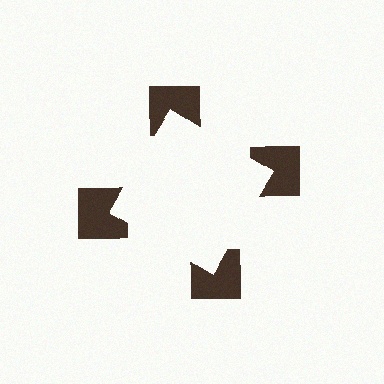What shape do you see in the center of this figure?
An illusory square — its edges are inferred from the aligned wedge cuts in the notched squares, not physically drawn.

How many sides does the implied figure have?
4 sides.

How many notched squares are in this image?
There are 4 — one at each vertex of the illusory square.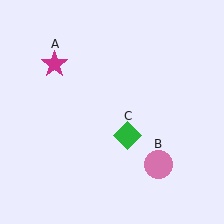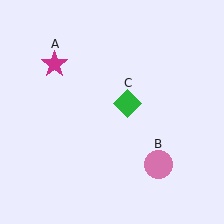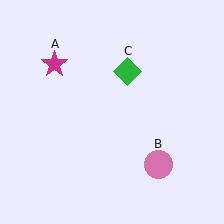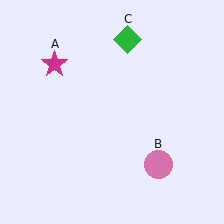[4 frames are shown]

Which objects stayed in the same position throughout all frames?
Magenta star (object A) and pink circle (object B) remained stationary.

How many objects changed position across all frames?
1 object changed position: green diamond (object C).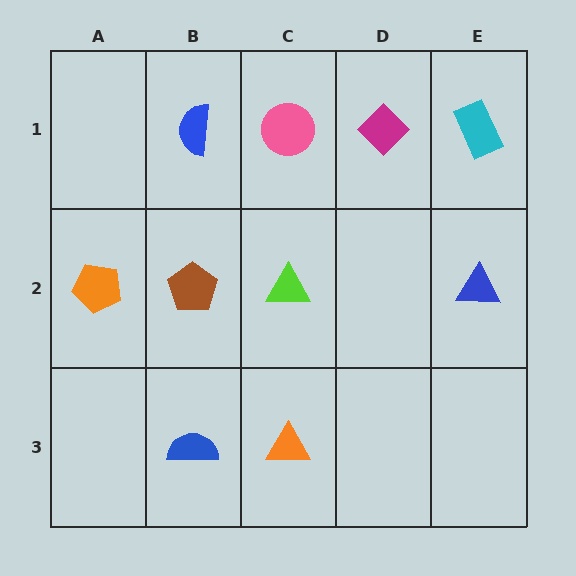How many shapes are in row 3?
2 shapes.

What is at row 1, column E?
A cyan rectangle.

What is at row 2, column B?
A brown pentagon.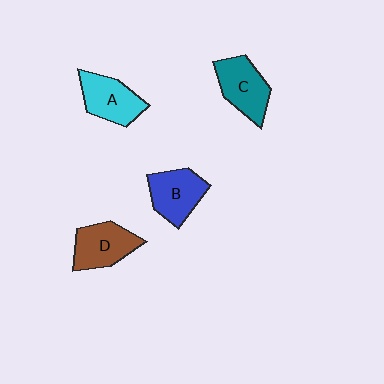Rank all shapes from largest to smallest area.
From largest to smallest: D (brown), B (blue), C (teal), A (cyan).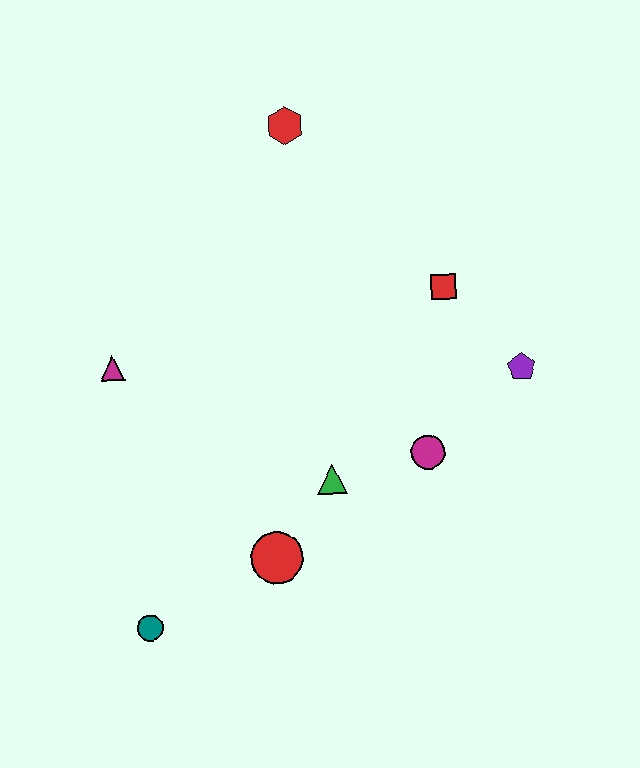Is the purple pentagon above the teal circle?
Yes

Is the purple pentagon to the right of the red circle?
Yes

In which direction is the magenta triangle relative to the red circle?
The magenta triangle is above the red circle.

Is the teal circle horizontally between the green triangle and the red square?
No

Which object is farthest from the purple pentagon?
The teal circle is farthest from the purple pentagon.